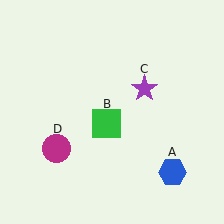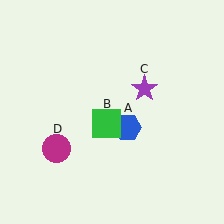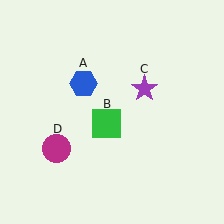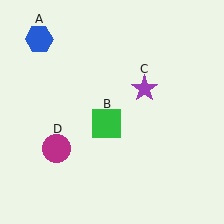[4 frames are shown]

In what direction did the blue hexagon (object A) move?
The blue hexagon (object A) moved up and to the left.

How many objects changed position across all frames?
1 object changed position: blue hexagon (object A).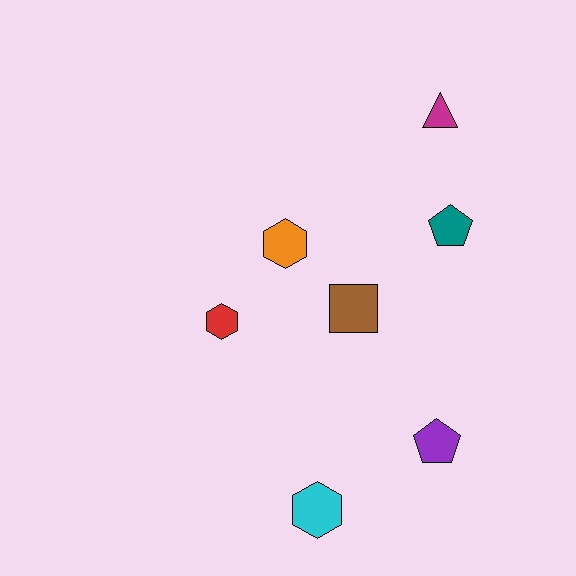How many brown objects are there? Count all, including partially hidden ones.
There is 1 brown object.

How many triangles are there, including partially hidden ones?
There is 1 triangle.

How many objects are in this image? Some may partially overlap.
There are 7 objects.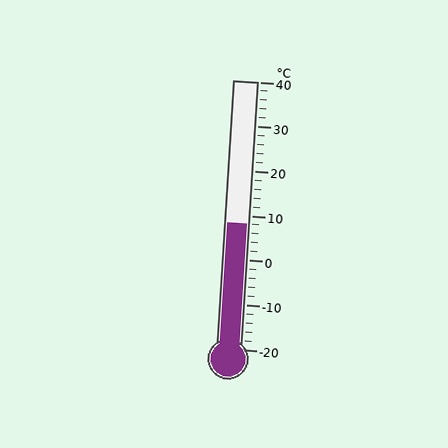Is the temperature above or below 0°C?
The temperature is above 0°C.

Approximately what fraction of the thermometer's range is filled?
The thermometer is filled to approximately 45% of its range.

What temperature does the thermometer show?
The thermometer shows approximately 8°C.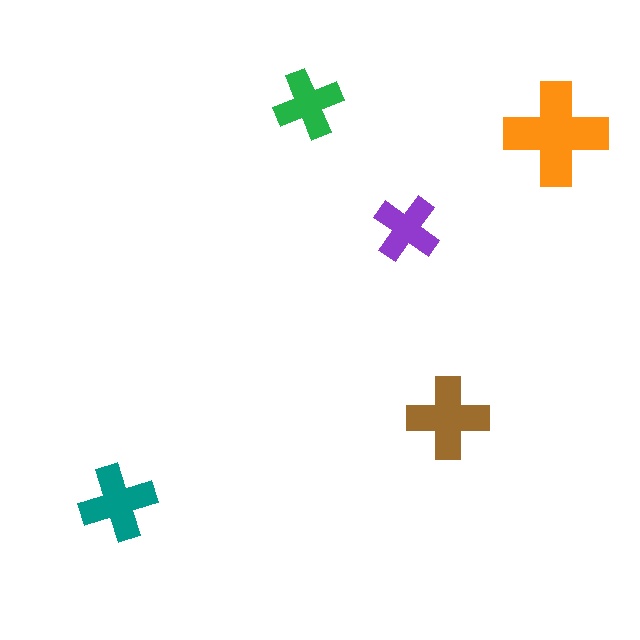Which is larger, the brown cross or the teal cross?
The brown one.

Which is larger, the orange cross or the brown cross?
The orange one.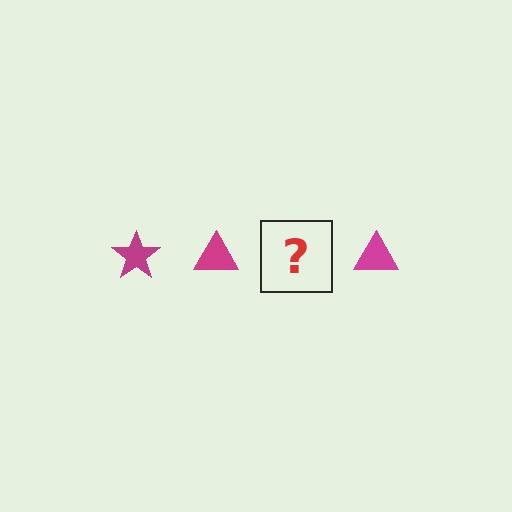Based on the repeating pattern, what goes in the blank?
The blank should be a magenta star.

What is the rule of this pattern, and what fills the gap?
The rule is that the pattern cycles through star, triangle shapes in magenta. The gap should be filled with a magenta star.